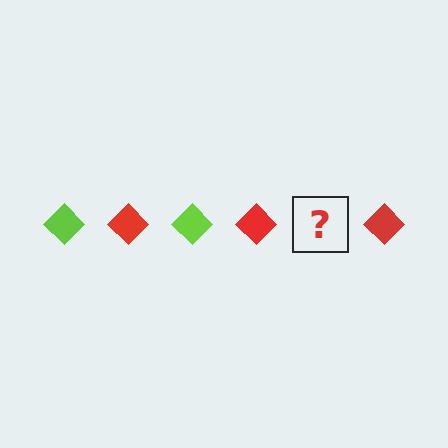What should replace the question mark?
The question mark should be replaced with a lime diamond.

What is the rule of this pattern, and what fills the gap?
The rule is that the pattern cycles through lime, red diamonds. The gap should be filled with a lime diamond.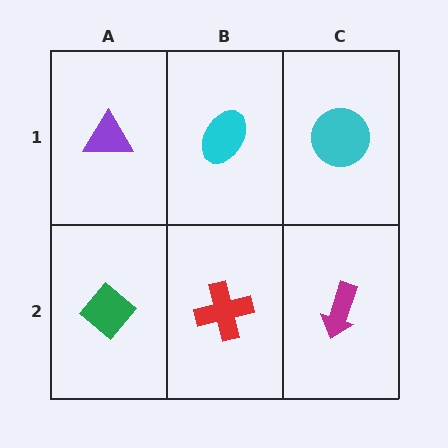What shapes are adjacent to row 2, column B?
A cyan ellipse (row 1, column B), a green diamond (row 2, column A), a magenta arrow (row 2, column C).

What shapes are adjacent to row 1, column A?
A green diamond (row 2, column A), a cyan ellipse (row 1, column B).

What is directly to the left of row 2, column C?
A red cross.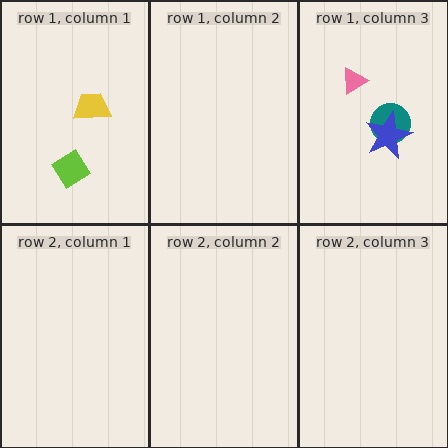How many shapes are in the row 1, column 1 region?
2.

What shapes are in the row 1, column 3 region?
The teal circle, the blue star, the pink triangle.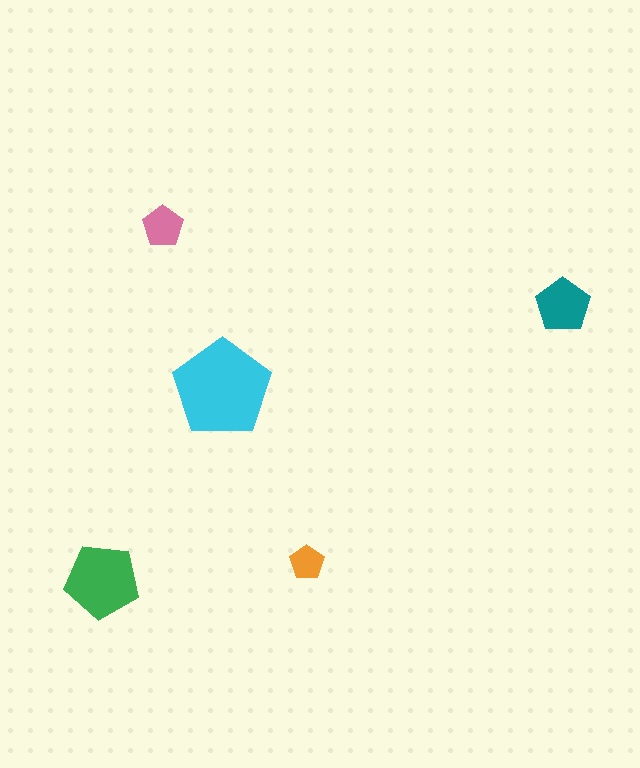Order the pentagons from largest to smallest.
the cyan one, the green one, the teal one, the pink one, the orange one.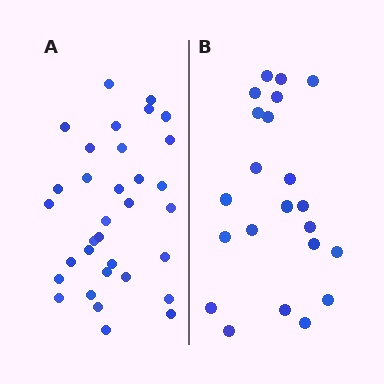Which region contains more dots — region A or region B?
Region A (the left region) has more dots.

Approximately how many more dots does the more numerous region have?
Region A has roughly 12 or so more dots than region B.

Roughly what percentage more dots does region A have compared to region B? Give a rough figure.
About 50% more.